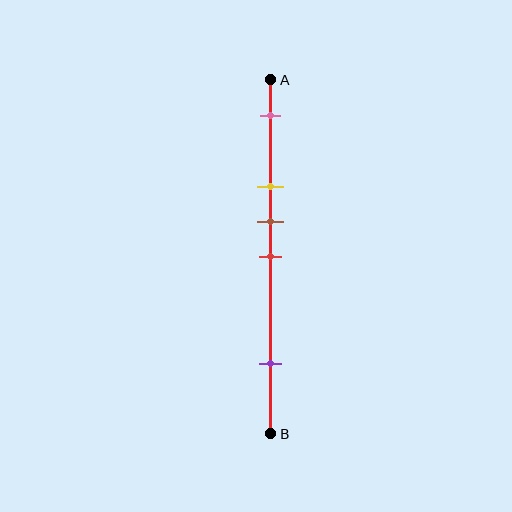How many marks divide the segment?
There are 5 marks dividing the segment.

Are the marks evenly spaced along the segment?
No, the marks are not evenly spaced.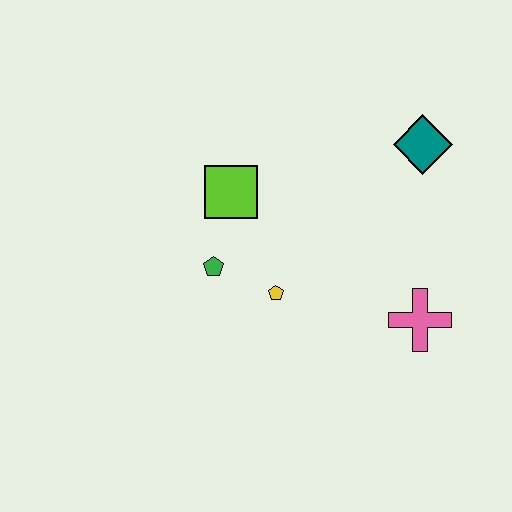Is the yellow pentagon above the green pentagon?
No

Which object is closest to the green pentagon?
The yellow pentagon is closest to the green pentagon.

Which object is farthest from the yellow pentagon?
The teal diamond is farthest from the yellow pentagon.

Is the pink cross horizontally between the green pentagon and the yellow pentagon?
No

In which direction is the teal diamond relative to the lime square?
The teal diamond is to the right of the lime square.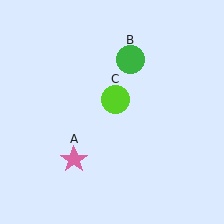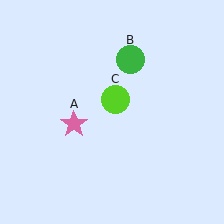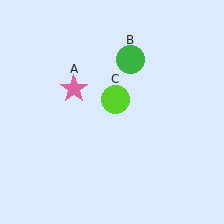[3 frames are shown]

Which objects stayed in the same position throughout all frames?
Green circle (object B) and lime circle (object C) remained stationary.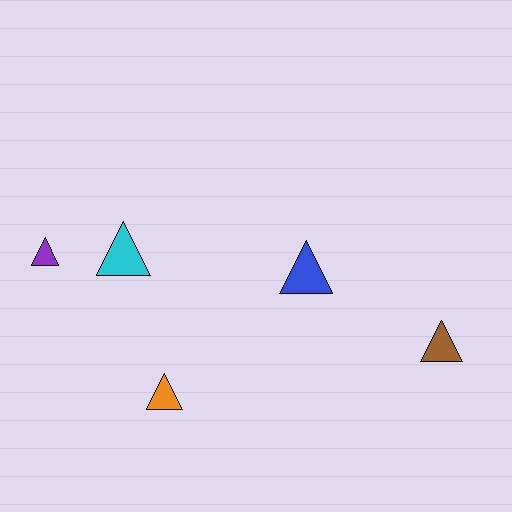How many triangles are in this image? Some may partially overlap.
There are 5 triangles.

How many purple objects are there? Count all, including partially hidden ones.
There is 1 purple object.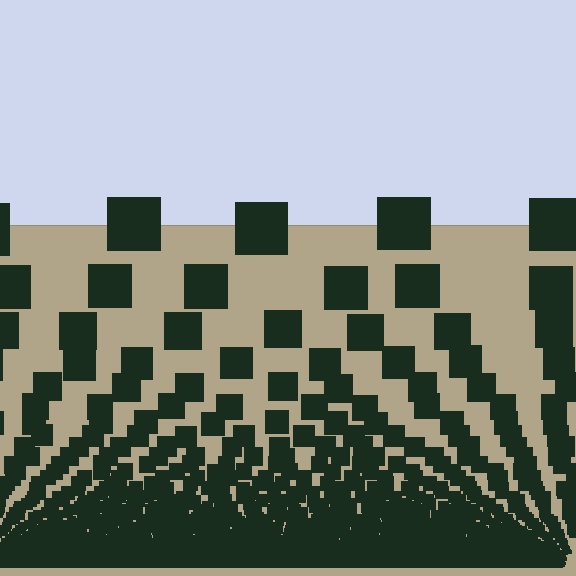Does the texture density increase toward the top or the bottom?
Density increases toward the bottom.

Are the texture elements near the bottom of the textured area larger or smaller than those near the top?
Smaller. The gradient is inverted — elements near the bottom are smaller and denser.